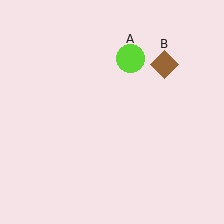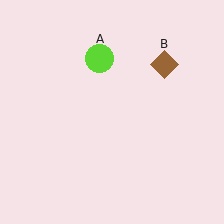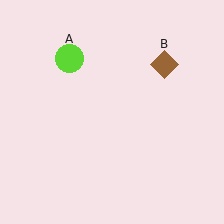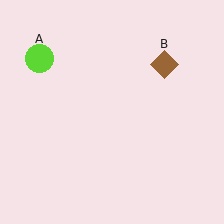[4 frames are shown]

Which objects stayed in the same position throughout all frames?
Brown diamond (object B) remained stationary.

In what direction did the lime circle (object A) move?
The lime circle (object A) moved left.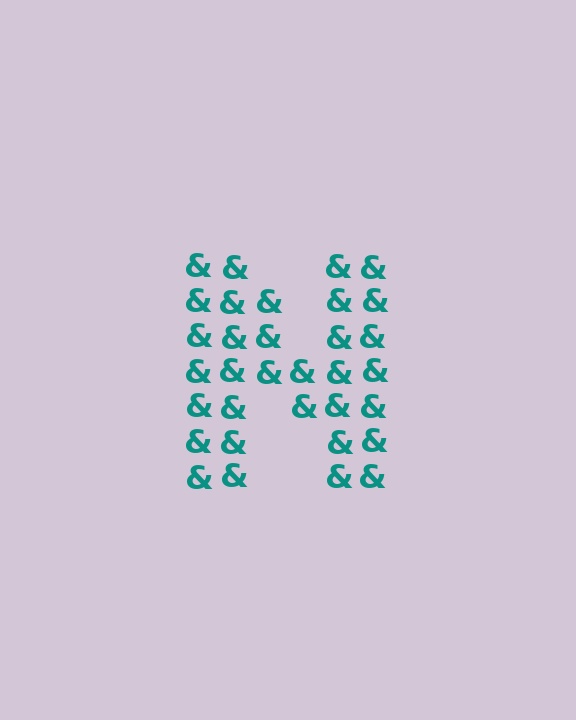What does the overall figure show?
The overall figure shows the letter N.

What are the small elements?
The small elements are ampersands.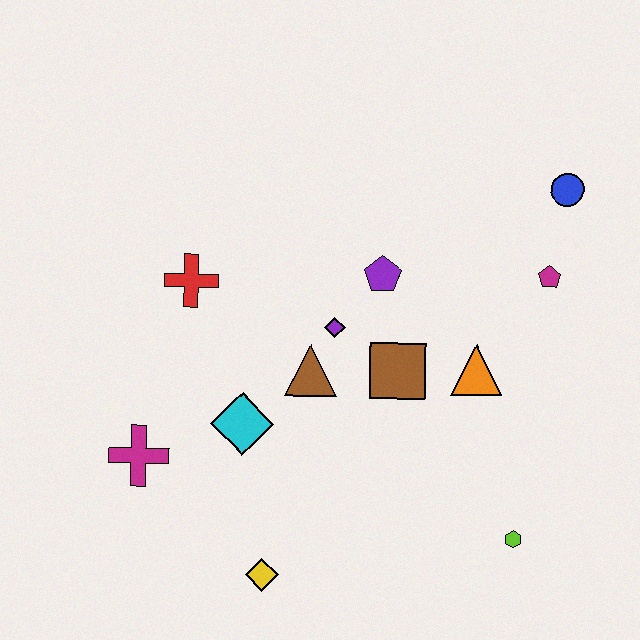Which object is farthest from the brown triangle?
The blue circle is farthest from the brown triangle.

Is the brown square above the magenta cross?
Yes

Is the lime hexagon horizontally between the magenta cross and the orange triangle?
No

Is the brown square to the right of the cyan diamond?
Yes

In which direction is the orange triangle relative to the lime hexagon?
The orange triangle is above the lime hexagon.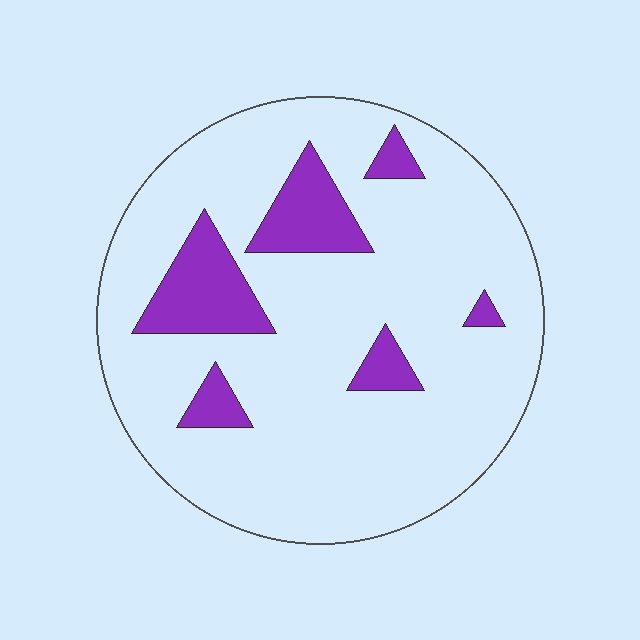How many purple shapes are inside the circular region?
6.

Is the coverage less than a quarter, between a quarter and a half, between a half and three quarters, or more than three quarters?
Less than a quarter.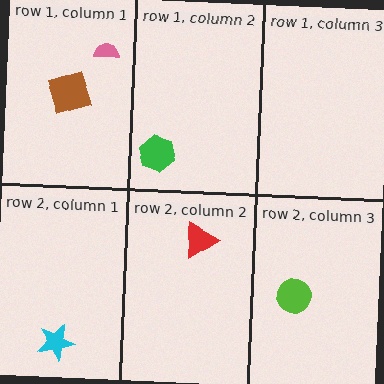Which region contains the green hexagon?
The row 1, column 2 region.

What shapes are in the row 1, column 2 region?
The green hexagon.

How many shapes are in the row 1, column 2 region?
1.